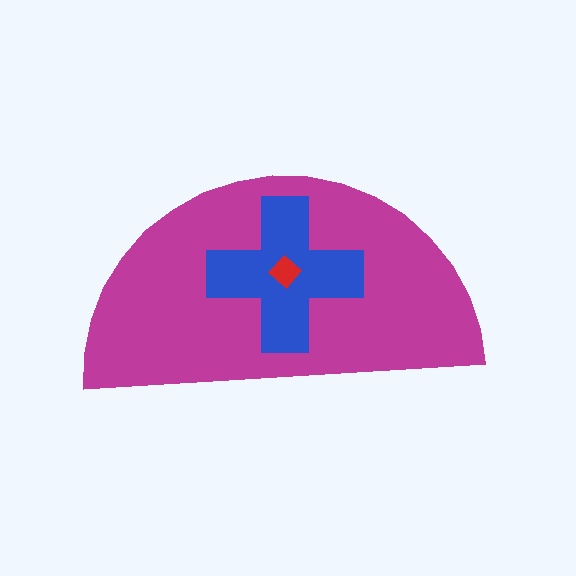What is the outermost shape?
The magenta semicircle.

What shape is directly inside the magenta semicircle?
The blue cross.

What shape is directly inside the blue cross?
The red diamond.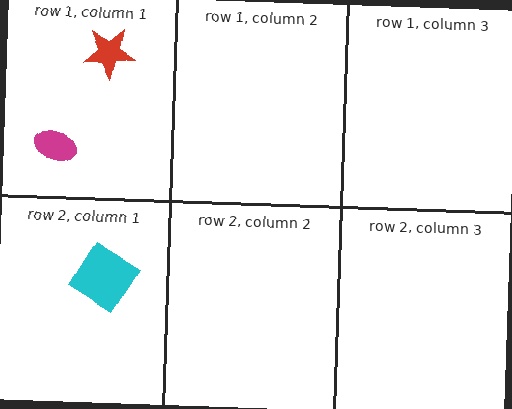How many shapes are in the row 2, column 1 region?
1.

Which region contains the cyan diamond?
The row 2, column 1 region.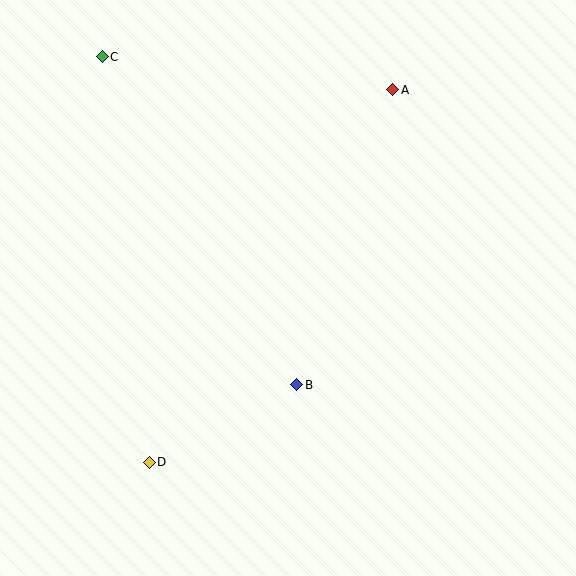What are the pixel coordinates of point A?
Point A is at (393, 90).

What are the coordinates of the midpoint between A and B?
The midpoint between A and B is at (345, 237).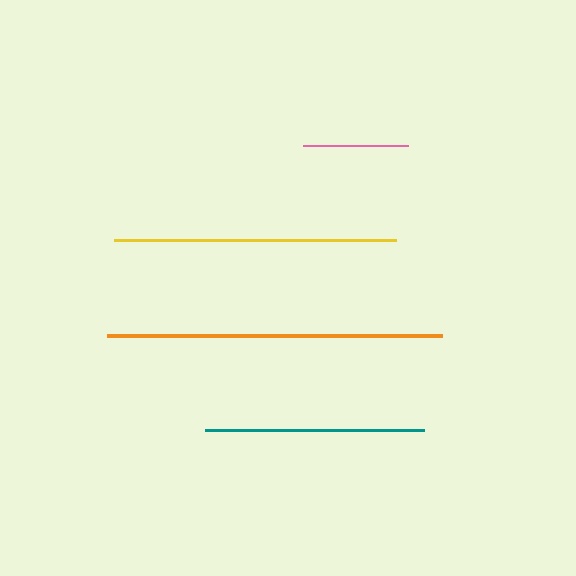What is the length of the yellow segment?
The yellow segment is approximately 282 pixels long.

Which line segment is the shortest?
The pink line is the shortest at approximately 105 pixels.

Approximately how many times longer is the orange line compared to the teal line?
The orange line is approximately 1.5 times the length of the teal line.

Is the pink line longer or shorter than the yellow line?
The yellow line is longer than the pink line.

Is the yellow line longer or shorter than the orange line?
The orange line is longer than the yellow line.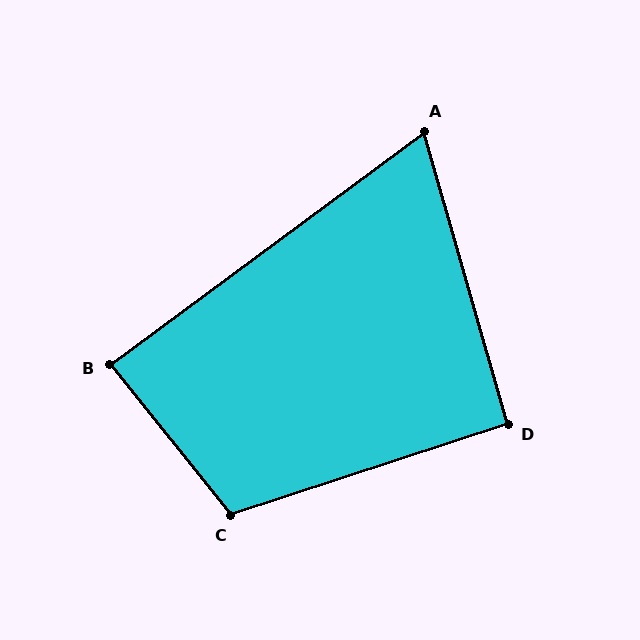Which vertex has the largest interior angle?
C, at approximately 111 degrees.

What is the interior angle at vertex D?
Approximately 92 degrees (approximately right).